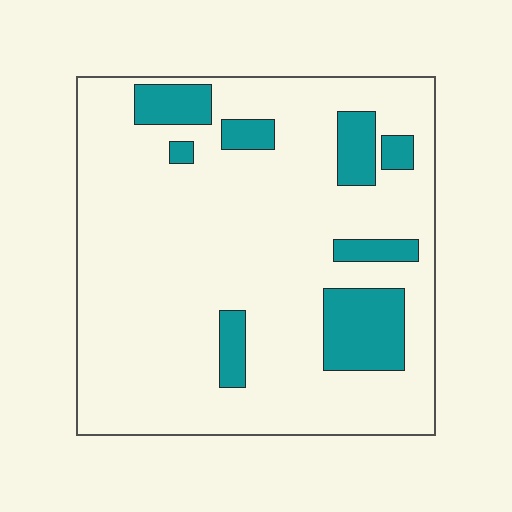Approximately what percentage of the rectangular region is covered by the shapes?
Approximately 15%.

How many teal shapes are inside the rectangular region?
8.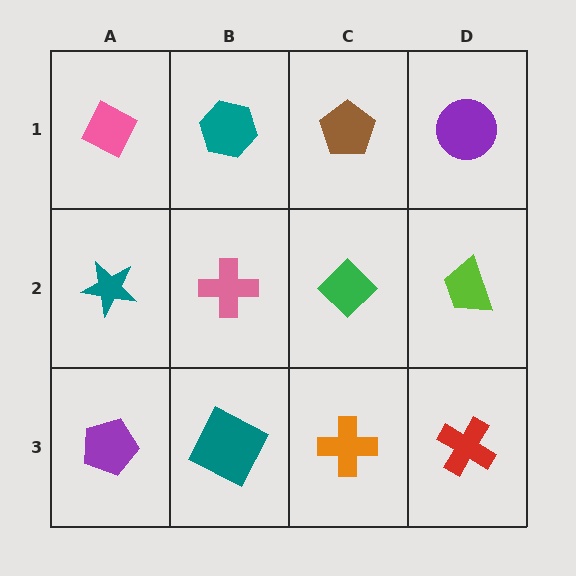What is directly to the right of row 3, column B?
An orange cross.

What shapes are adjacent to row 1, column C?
A green diamond (row 2, column C), a teal hexagon (row 1, column B), a purple circle (row 1, column D).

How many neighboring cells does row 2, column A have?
3.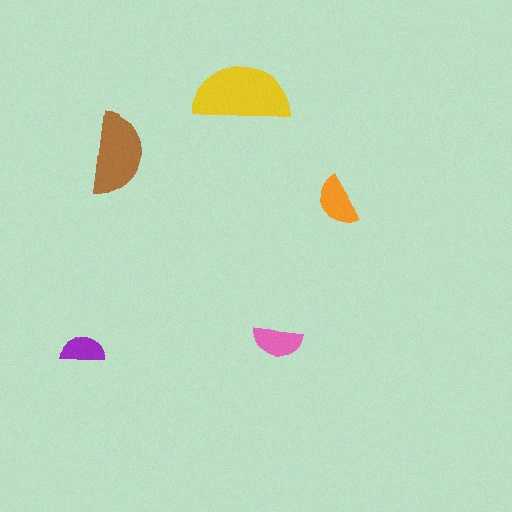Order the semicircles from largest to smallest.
the yellow one, the brown one, the orange one, the pink one, the purple one.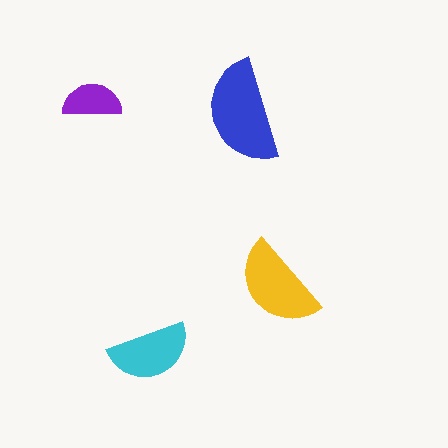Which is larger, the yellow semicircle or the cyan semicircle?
The yellow one.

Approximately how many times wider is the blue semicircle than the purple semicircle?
About 1.5 times wider.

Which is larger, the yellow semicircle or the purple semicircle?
The yellow one.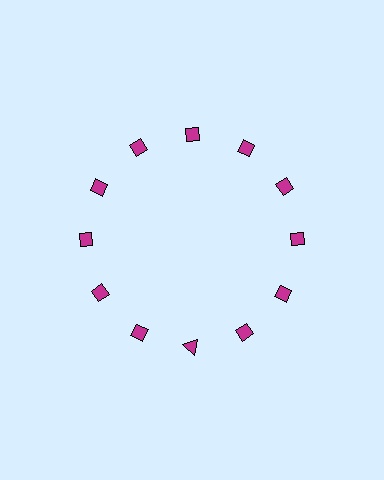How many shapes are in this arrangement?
There are 12 shapes arranged in a ring pattern.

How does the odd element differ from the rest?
It has a different shape: triangle instead of diamond.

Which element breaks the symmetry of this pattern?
The magenta triangle at roughly the 6 o'clock position breaks the symmetry. All other shapes are magenta diamonds.